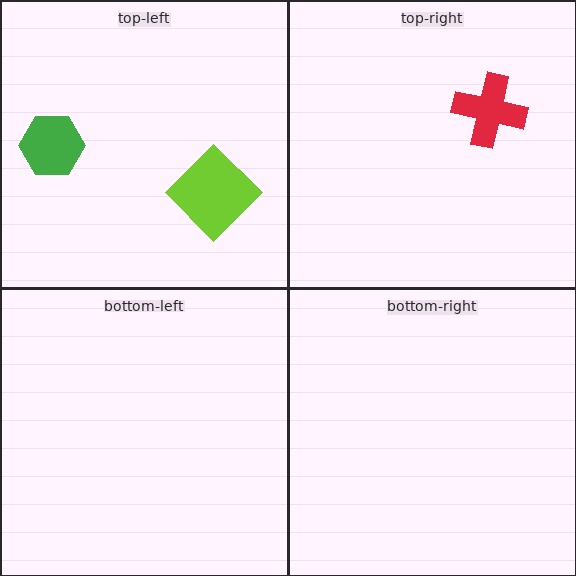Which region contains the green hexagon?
The top-left region.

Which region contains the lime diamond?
The top-left region.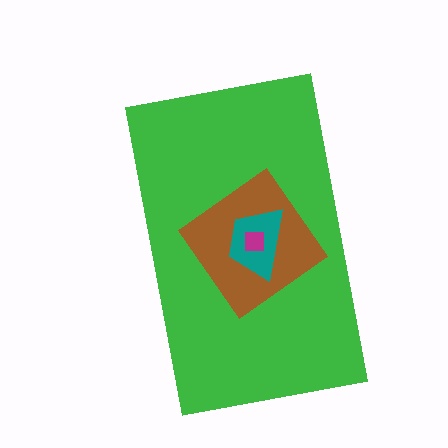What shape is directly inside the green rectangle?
The brown diamond.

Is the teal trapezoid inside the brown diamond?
Yes.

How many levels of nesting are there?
4.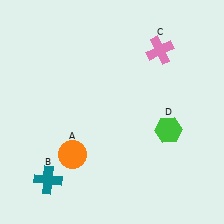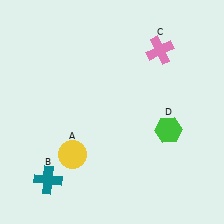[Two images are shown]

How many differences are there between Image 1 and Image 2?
There is 1 difference between the two images.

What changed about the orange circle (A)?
In Image 1, A is orange. In Image 2, it changed to yellow.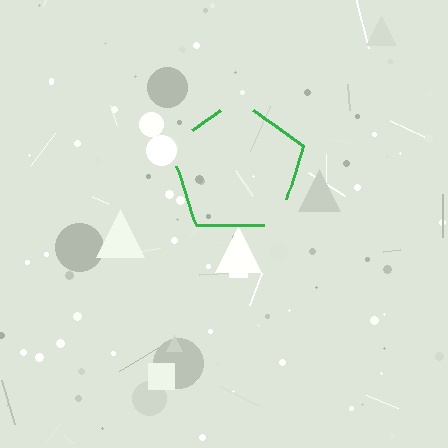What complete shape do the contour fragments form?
The contour fragments form a pentagon.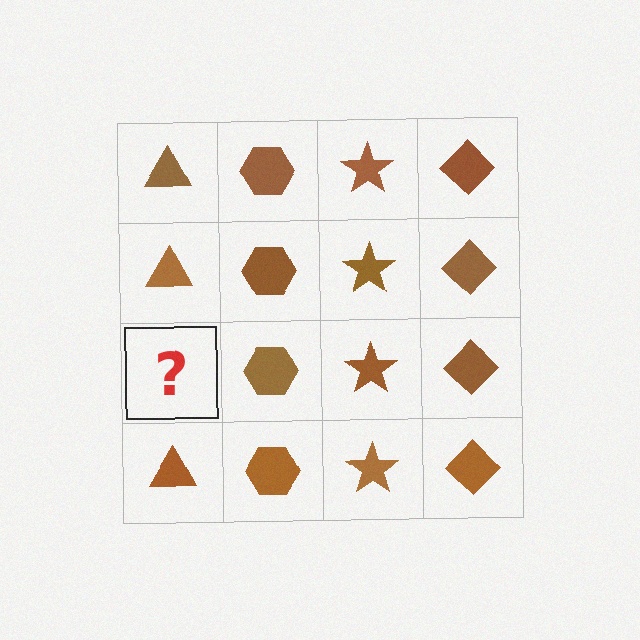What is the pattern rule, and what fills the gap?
The rule is that each column has a consistent shape. The gap should be filled with a brown triangle.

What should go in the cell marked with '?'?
The missing cell should contain a brown triangle.